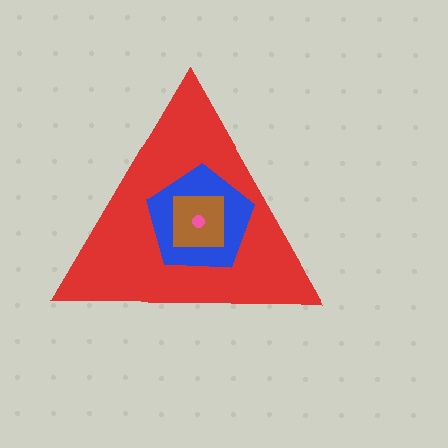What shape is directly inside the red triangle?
The blue pentagon.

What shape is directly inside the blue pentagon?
The brown square.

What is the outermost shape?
The red triangle.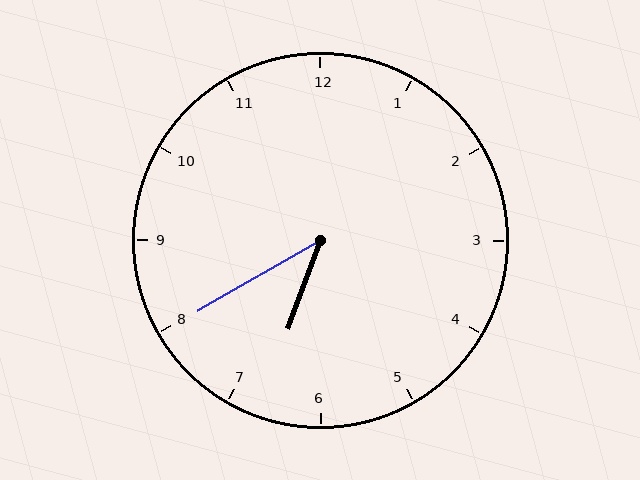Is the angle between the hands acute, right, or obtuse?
It is acute.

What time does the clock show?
6:40.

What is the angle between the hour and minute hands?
Approximately 40 degrees.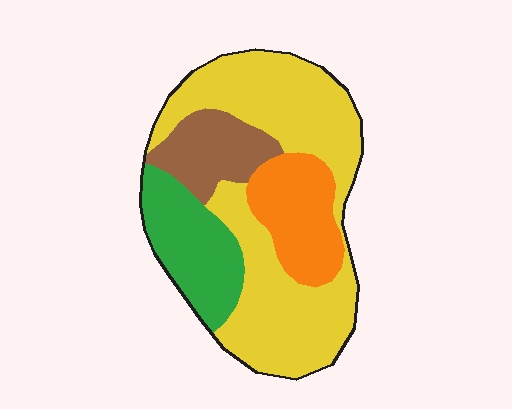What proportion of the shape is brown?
Brown takes up about one eighth (1/8) of the shape.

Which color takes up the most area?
Yellow, at roughly 55%.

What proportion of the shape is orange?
Orange covers 16% of the shape.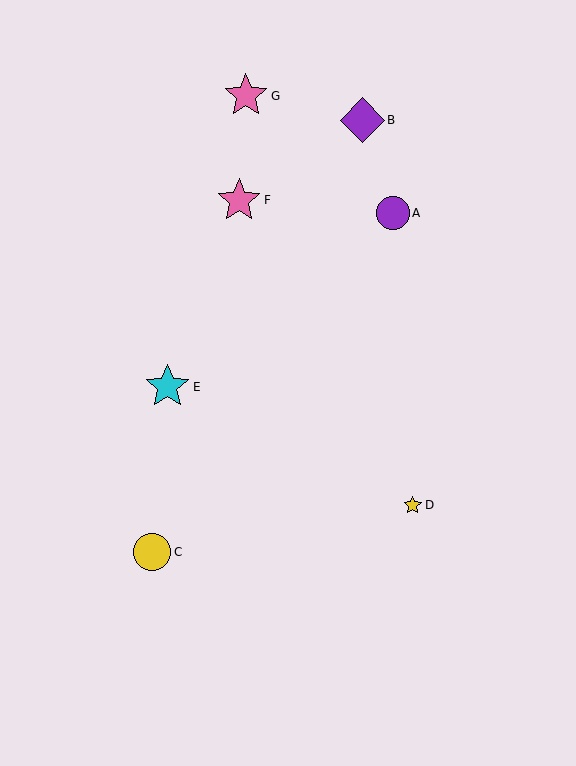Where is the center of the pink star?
The center of the pink star is at (246, 96).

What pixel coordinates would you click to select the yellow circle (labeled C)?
Click at (152, 552) to select the yellow circle C.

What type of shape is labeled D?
Shape D is a yellow star.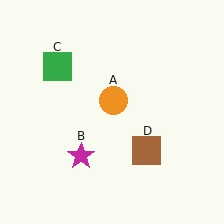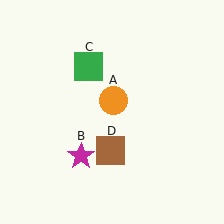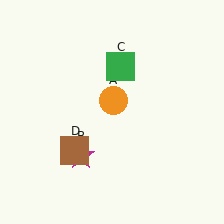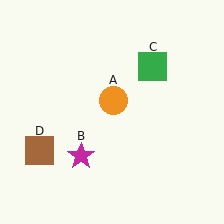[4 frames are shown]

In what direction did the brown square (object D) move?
The brown square (object D) moved left.